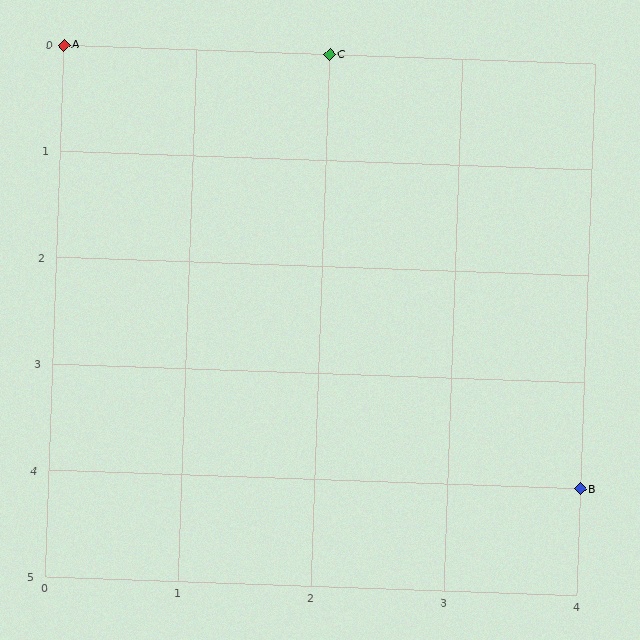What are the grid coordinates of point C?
Point C is at grid coordinates (2, 0).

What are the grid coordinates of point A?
Point A is at grid coordinates (0, 0).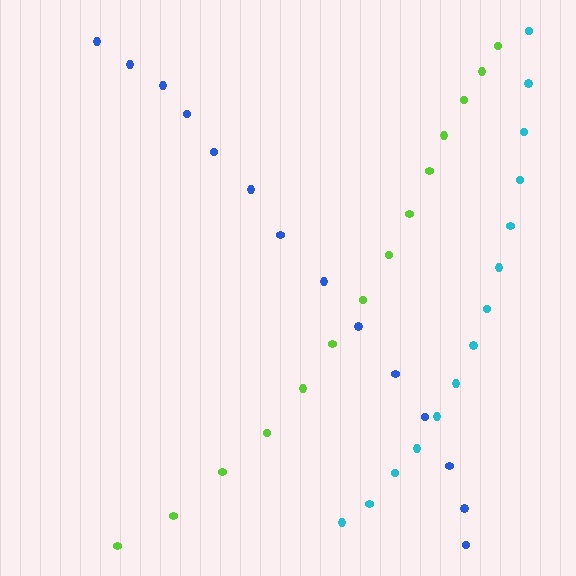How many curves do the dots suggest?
There are 3 distinct paths.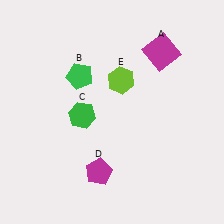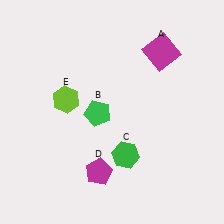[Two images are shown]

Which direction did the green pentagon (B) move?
The green pentagon (B) moved down.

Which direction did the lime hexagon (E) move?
The lime hexagon (E) moved left.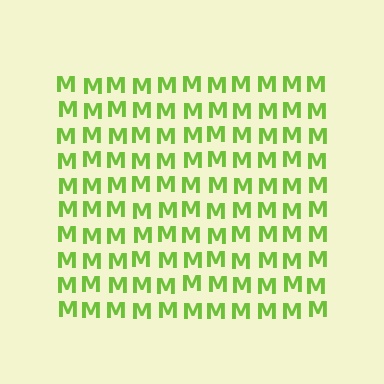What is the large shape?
The large shape is a square.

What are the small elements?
The small elements are letter M's.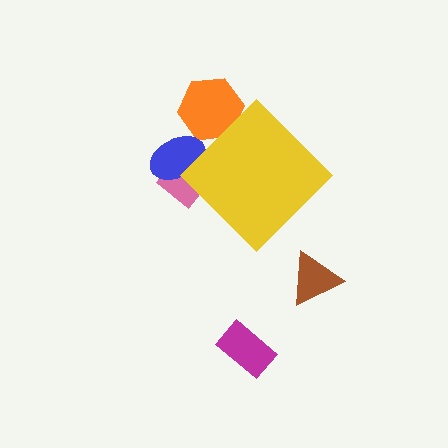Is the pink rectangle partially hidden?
Yes, the pink rectangle is partially hidden behind the yellow diamond.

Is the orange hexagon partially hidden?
Yes, the orange hexagon is partially hidden behind the yellow diamond.